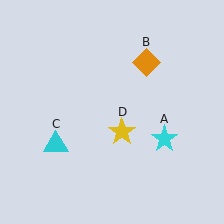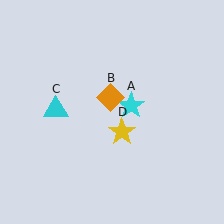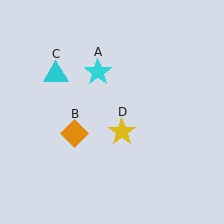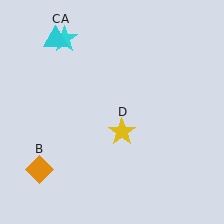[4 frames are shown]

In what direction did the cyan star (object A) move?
The cyan star (object A) moved up and to the left.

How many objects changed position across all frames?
3 objects changed position: cyan star (object A), orange diamond (object B), cyan triangle (object C).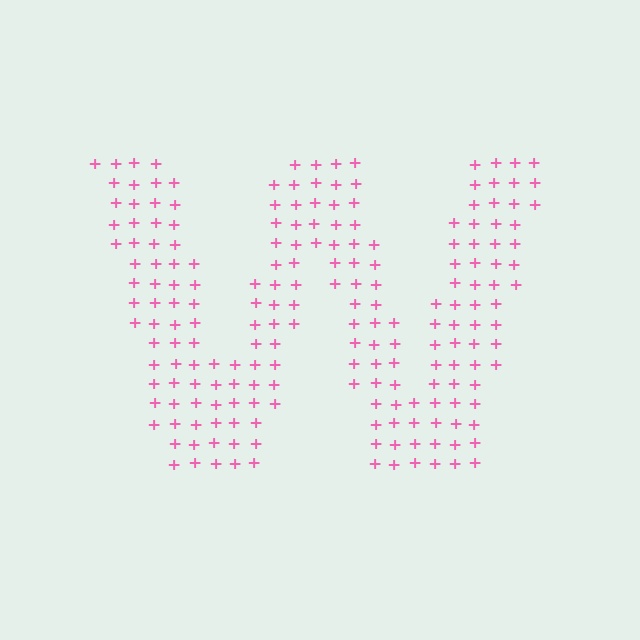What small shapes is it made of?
It is made of small plus signs.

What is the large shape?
The large shape is the letter W.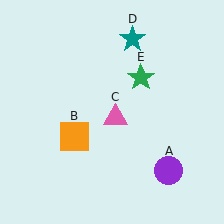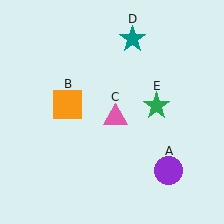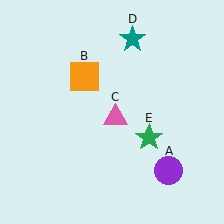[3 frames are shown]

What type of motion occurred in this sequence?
The orange square (object B), green star (object E) rotated clockwise around the center of the scene.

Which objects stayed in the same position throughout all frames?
Purple circle (object A) and pink triangle (object C) and teal star (object D) remained stationary.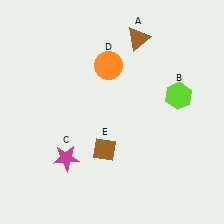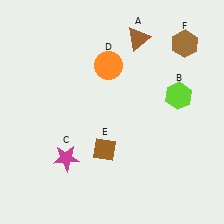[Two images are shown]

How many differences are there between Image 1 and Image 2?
There is 1 difference between the two images.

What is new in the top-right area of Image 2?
A brown hexagon (F) was added in the top-right area of Image 2.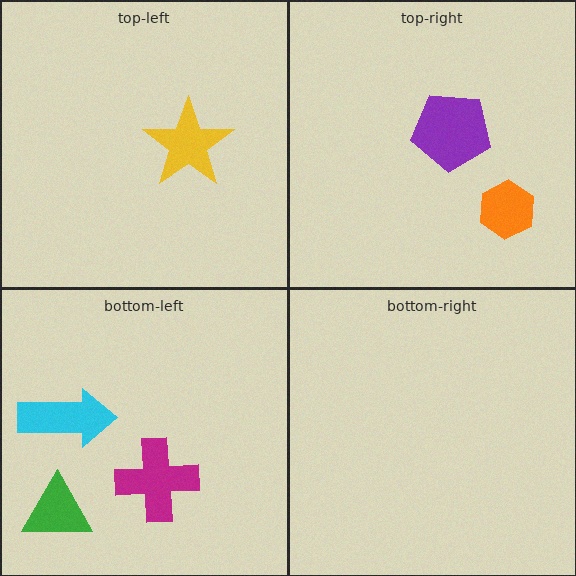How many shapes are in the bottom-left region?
3.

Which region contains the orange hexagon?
The top-right region.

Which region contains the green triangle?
The bottom-left region.